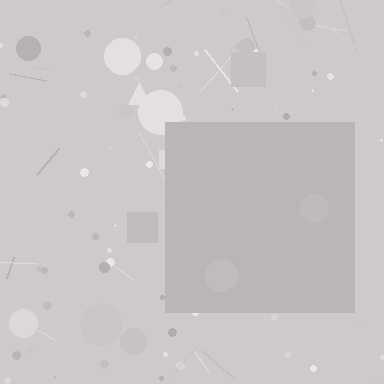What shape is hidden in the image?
A square is hidden in the image.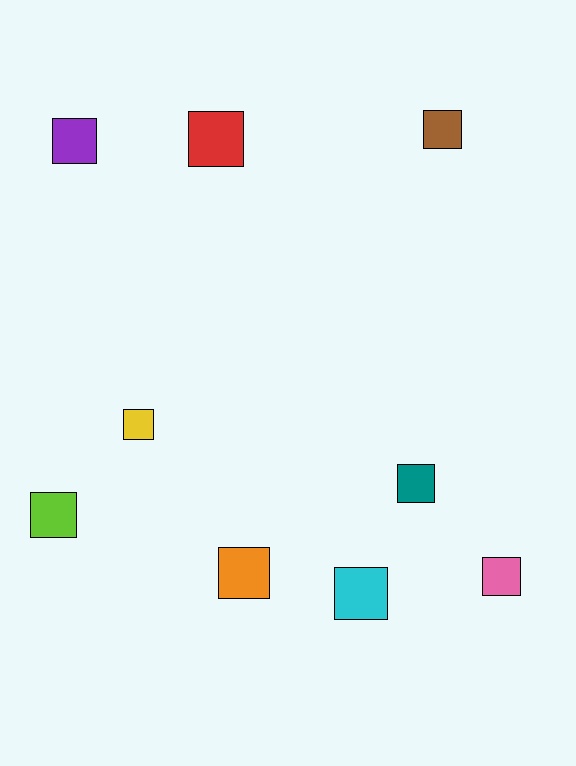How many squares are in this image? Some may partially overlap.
There are 9 squares.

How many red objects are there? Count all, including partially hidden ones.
There is 1 red object.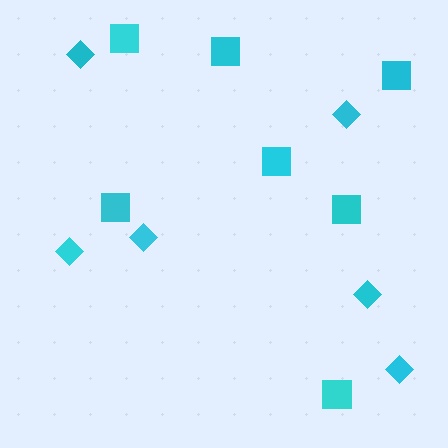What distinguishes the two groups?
There are 2 groups: one group of diamonds (6) and one group of squares (7).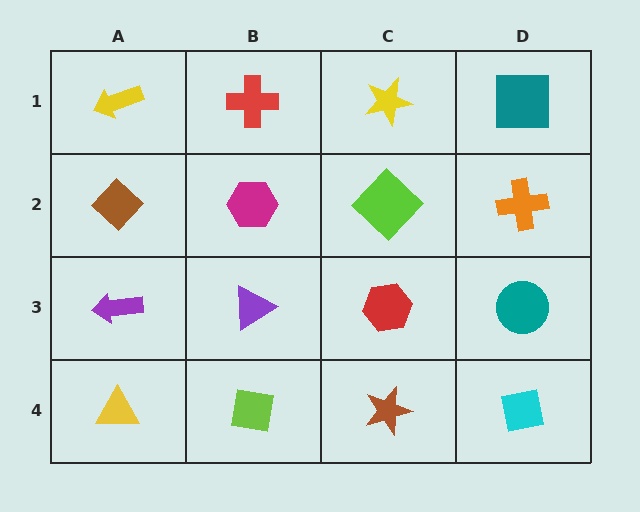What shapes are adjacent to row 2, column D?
A teal square (row 1, column D), a teal circle (row 3, column D), a lime diamond (row 2, column C).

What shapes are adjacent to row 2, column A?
A yellow arrow (row 1, column A), a purple arrow (row 3, column A), a magenta hexagon (row 2, column B).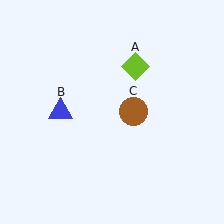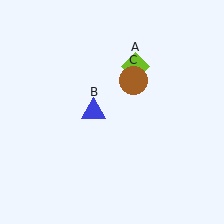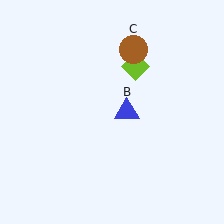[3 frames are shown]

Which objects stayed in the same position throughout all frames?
Lime diamond (object A) remained stationary.